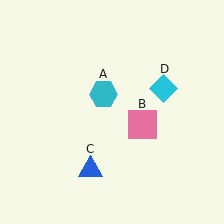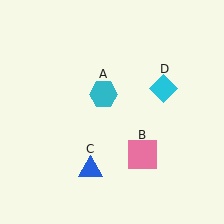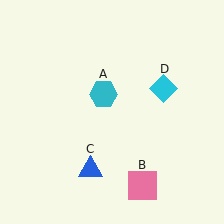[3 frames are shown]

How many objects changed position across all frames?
1 object changed position: pink square (object B).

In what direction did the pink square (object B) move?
The pink square (object B) moved down.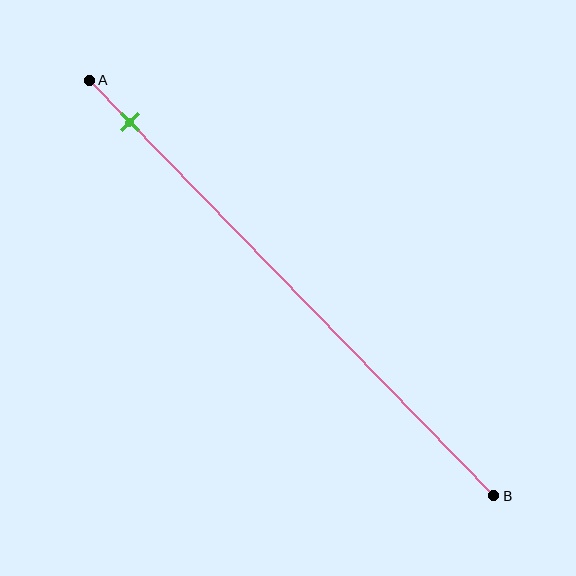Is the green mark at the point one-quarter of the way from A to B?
No, the mark is at about 10% from A, not at the 25% one-quarter point.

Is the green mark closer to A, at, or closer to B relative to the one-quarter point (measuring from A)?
The green mark is closer to point A than the one-quarter point of segment AB.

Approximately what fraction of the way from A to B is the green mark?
The green mark is approximately 10% of the way from A to B.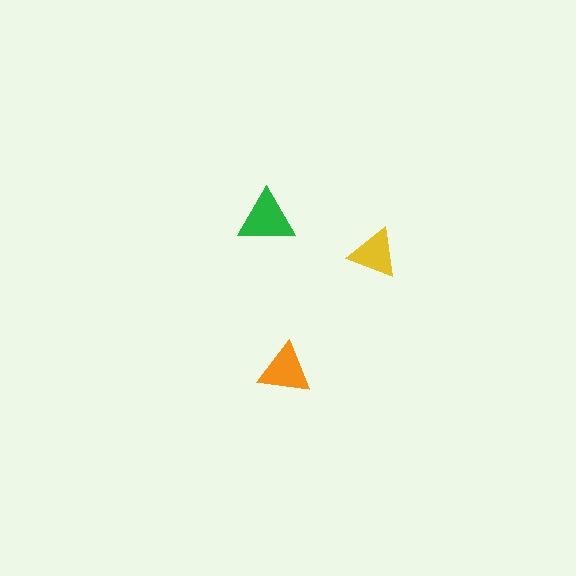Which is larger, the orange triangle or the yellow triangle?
The orange one.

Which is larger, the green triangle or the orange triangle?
The green one.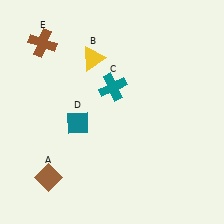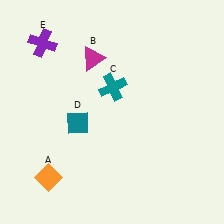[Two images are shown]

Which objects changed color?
A changed from brown to orange. B changed from yellow to magenta. E changed from brown to purple.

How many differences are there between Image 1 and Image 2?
There are 3 differences between the two images.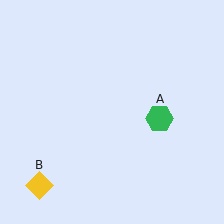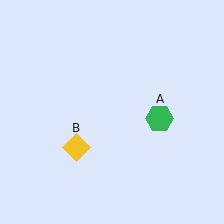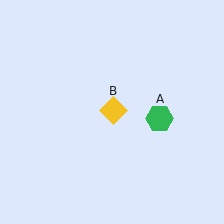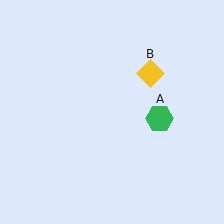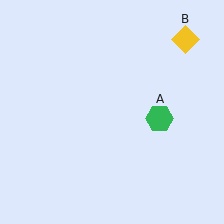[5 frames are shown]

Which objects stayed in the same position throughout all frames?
Green hexagon (object A) remained stationary.